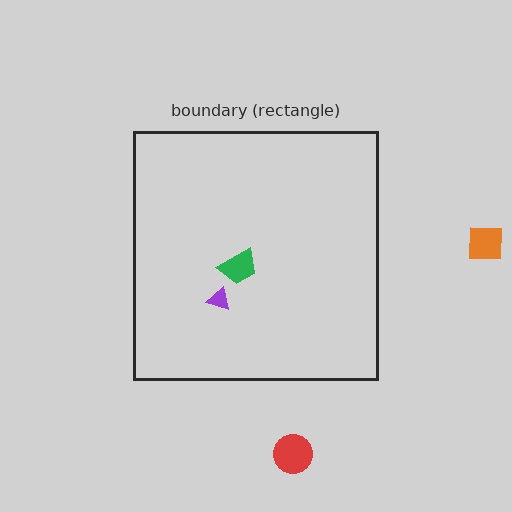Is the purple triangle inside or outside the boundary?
Inside.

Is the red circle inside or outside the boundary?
Outside.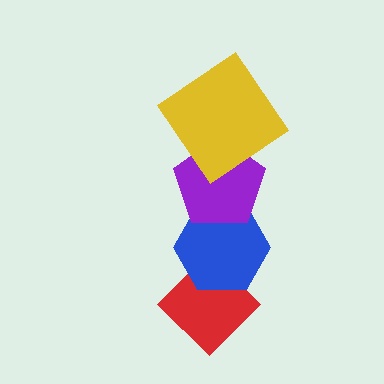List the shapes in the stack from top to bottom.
From top to bottom: the yellow diamond, the purple pentagon, the blue hexagon, the red diamond.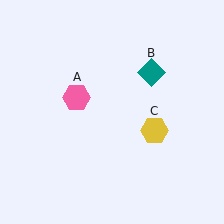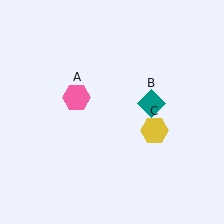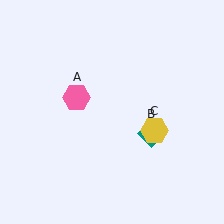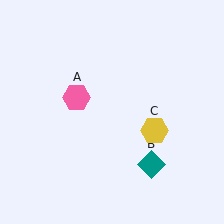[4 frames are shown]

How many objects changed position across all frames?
1 object changed position: teal diamond (object B).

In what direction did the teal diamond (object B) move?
The teal diamond (object B) moved down.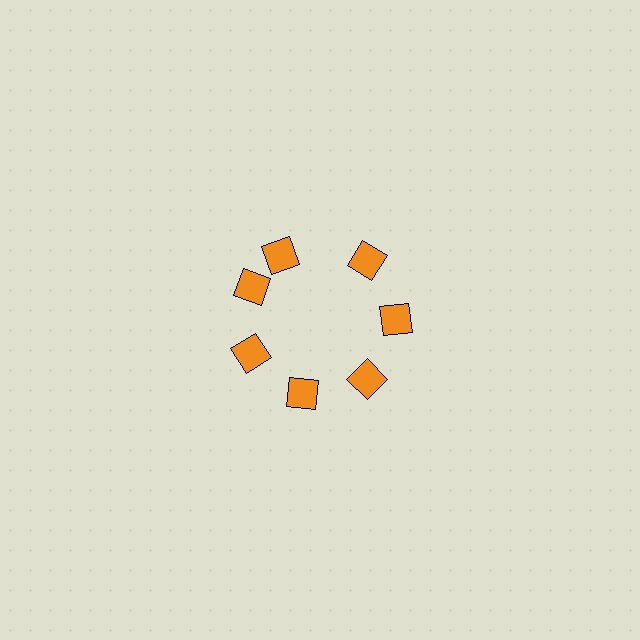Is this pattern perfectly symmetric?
No. The 7 orange diamonds are arranged in a ring, but one element near the 12 o'clock position is rotated out of alignment along the ring, breaking the 7-fold rotational symmetry.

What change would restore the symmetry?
The symmetry would be restored by rotating it back into even spacing with its neighbors so that all 7 diamonds sit at equal angles and equal distance from the center.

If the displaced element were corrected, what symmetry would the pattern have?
It would have 7-fold rotational symmetry — the pattern would map onto itself every 51 degrees.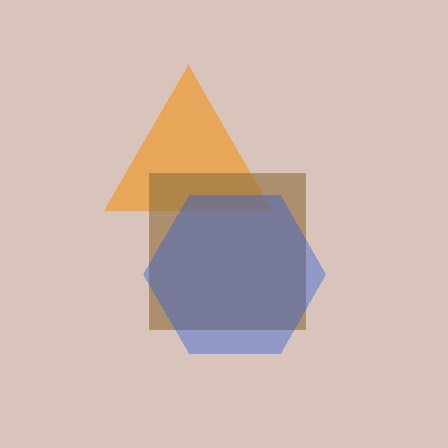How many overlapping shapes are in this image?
There are 3 overlapping shapes in the image.